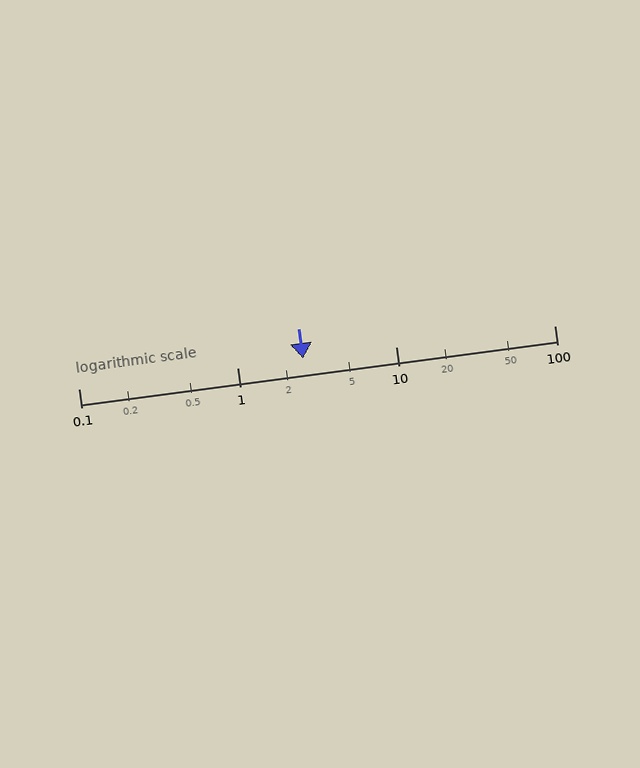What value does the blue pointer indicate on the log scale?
The pointer indicates approximately 2.6.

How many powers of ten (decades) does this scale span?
The scale spans 3 decades, from 0.1 to 100.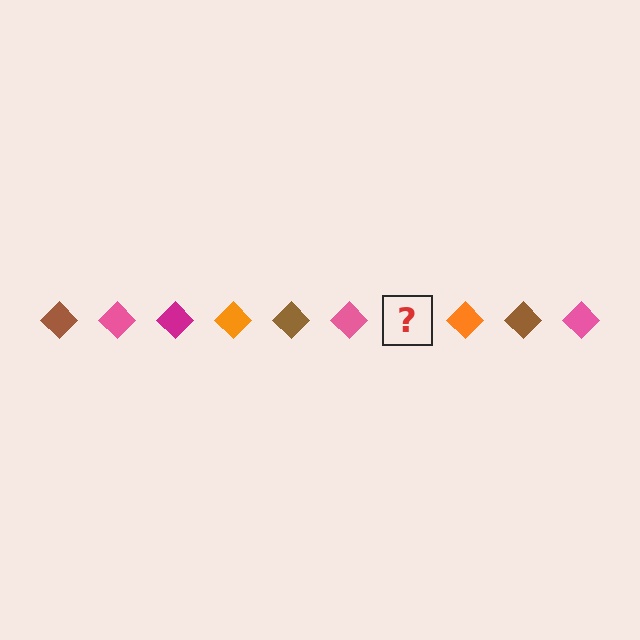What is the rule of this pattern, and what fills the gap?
The rule is that the pattern cycles through brown, pink, magenta, orange diamonds. The gap should be filled with a magenta diamond.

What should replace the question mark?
The question mark should be replaced with a magenta diamond.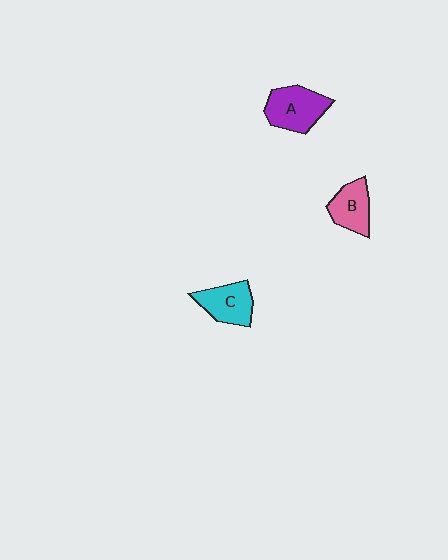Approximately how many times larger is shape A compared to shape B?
Approximately 1.3 times.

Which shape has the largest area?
Shape A (purple).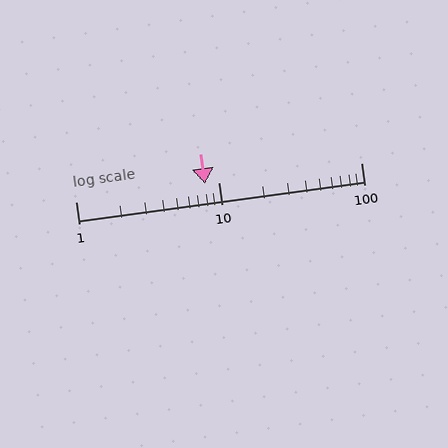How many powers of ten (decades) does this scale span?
The scale spans 2 decades, from 1 to 100.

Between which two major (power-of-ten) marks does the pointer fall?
The pointer is between 1 and 10.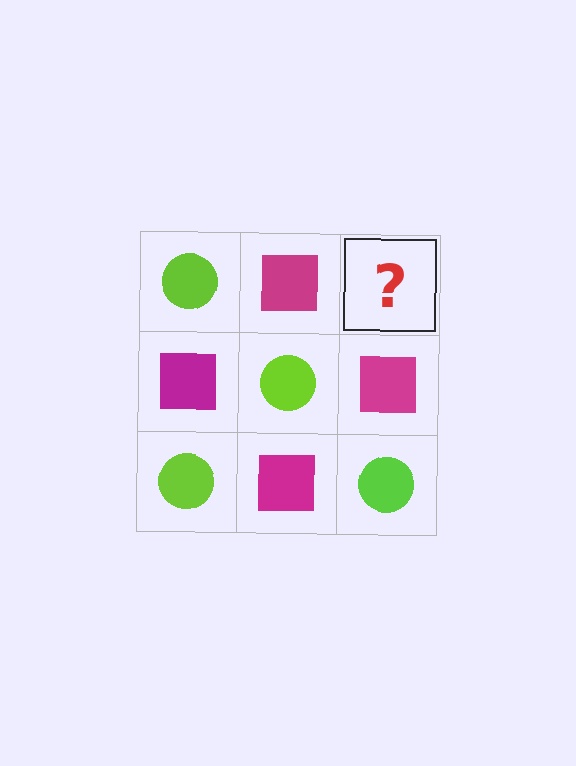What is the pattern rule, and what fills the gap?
The rule is that it alternates lime circle and magenta square in a checkerboard pattern. The gap should be filled with a lime circle.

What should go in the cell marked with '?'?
The missing cell should contain a lime circle.